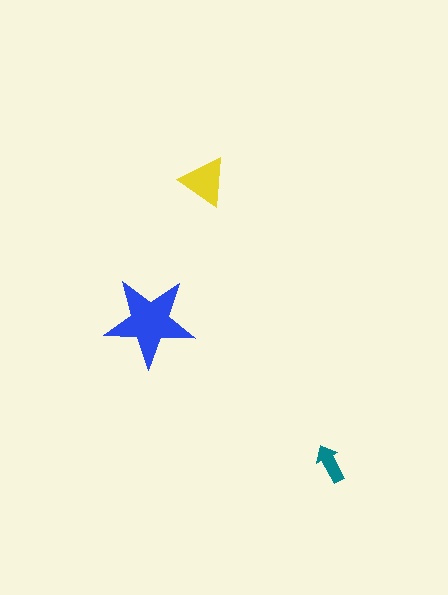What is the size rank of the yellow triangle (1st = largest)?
2nd.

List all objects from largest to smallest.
The blue star, the yellow triangle, the teal arrow.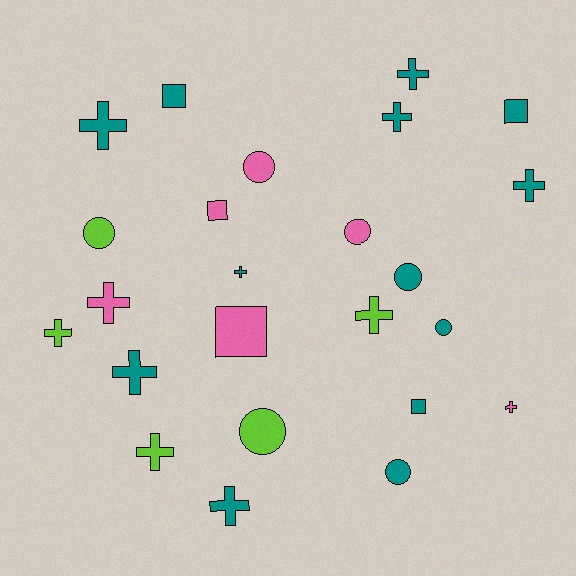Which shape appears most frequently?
Cross, with 12 objects.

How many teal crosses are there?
There are 7 teal crosses.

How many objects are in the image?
There are 24 objects.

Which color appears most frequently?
Teal, with 13 objects.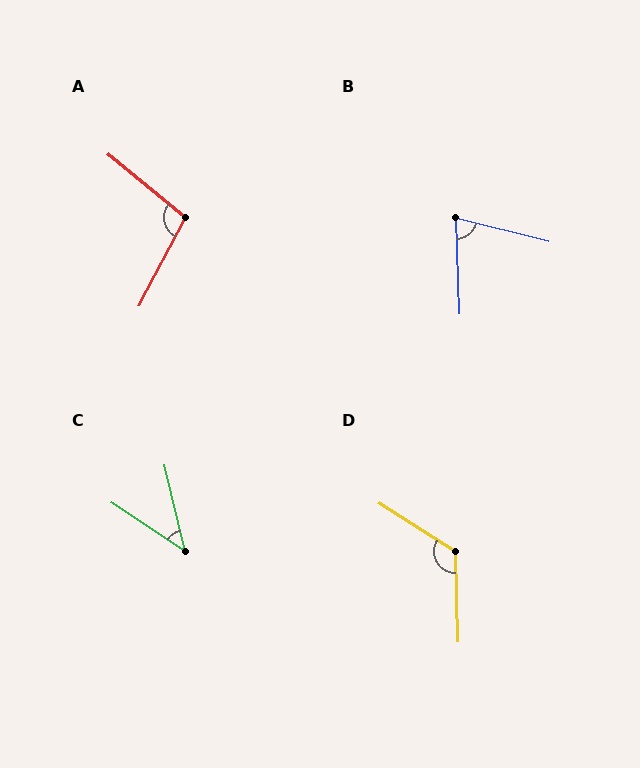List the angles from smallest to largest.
C (43°), B (74°), A (101°), D (123°).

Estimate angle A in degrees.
Approximately 101 degrees.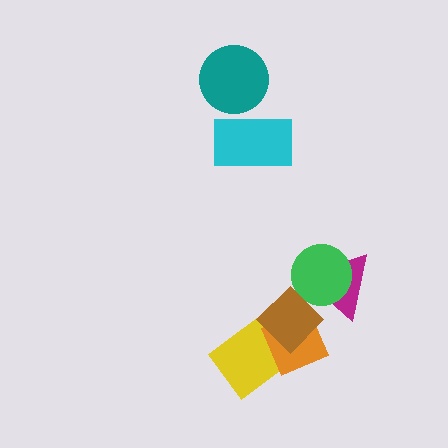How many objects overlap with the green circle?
2 objects overlap with the green circle.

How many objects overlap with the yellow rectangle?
2 objects overlap with the yellow rectangle.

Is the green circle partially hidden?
Yes, it is partially covered by another shape.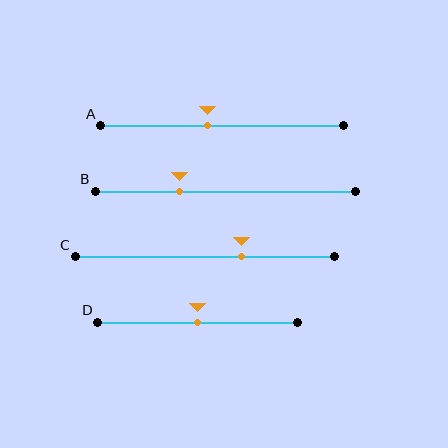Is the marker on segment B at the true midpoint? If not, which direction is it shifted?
No, the marker on segment B is shifted to the left by about 17% of the segment length.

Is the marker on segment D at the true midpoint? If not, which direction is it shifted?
Yes, the marker on segment D is at the true midpoint.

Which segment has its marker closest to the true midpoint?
Segment D has its marker closest to the true midpoint.